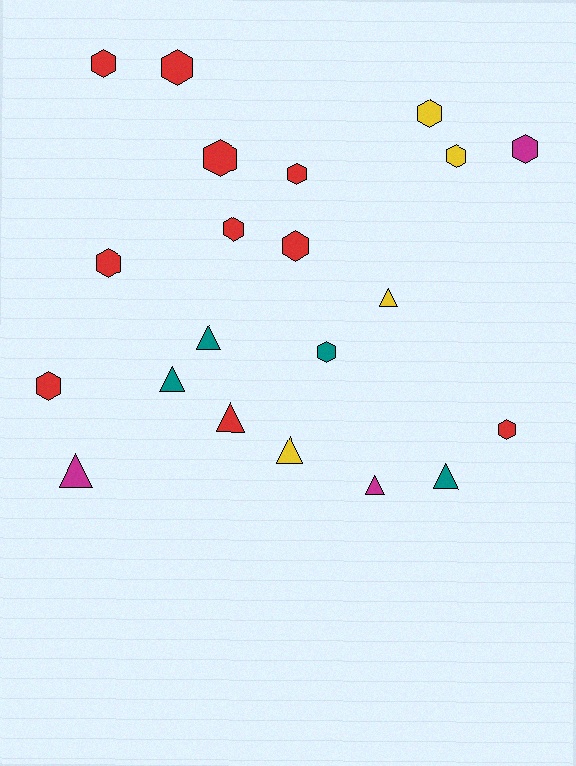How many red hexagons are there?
There are 9 red hexagons.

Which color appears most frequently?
Red, with 10 objects.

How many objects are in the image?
There are 21 objects.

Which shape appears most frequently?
Hexagon, with 13 objects.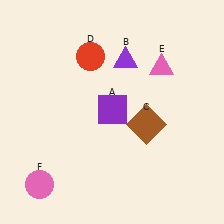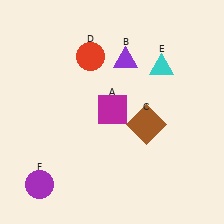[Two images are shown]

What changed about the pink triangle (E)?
In Image 1, E is pink. In Image 2, it changed to cyan.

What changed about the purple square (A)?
In Image 1, A is purple. In Image 2, it changed to magenta.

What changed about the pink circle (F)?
In Image 1, F is pink. In Image 2, it changed to purple.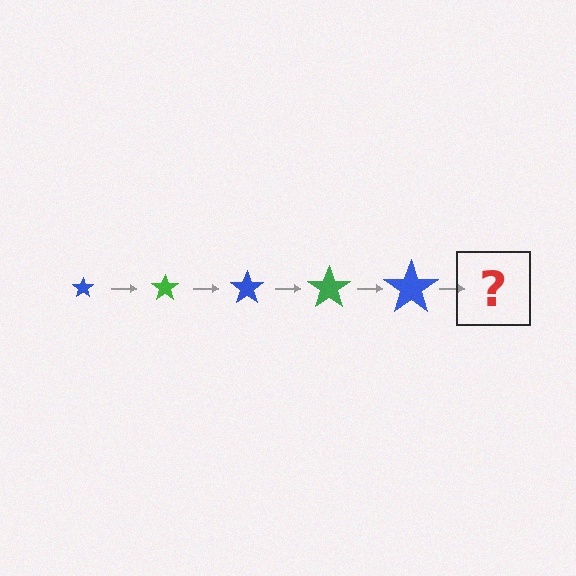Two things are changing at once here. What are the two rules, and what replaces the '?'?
The two rules are that the star grows larger each step and the color cycles through blue and green. The '?' should be a green star, larger than the previous one.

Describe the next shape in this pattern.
It should be a green star, larger than the previous one.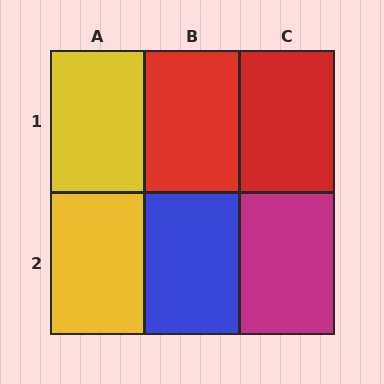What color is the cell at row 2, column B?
Blue.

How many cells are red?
2 cells are red.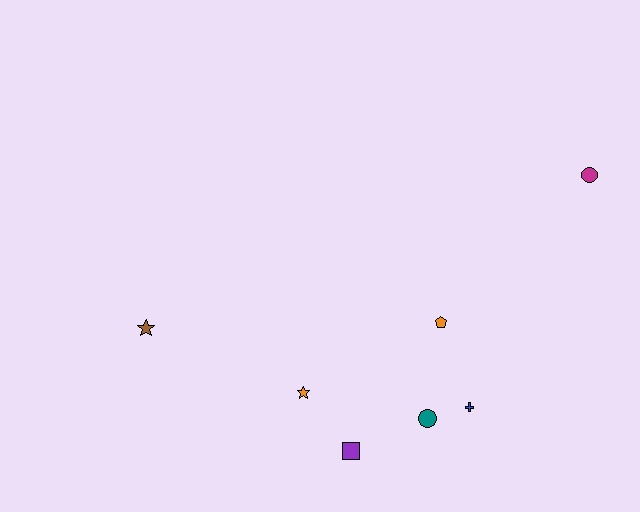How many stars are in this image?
There are 2 stars.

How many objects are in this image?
There are 7 objects.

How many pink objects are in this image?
There are no pink objects.